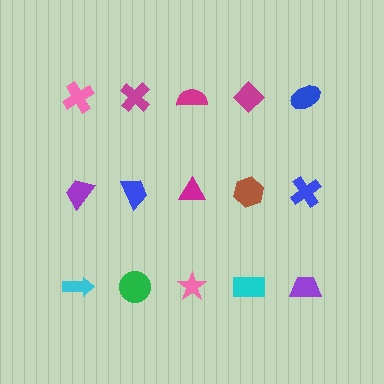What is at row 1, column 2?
A magenta cross.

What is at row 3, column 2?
A green circle.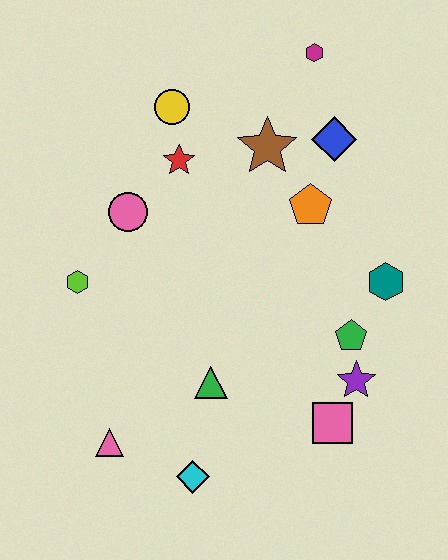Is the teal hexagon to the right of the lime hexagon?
Yes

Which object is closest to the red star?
The yellow circle is closest to the red star.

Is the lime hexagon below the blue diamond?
Yes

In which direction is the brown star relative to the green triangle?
The brown star is above the green triangle.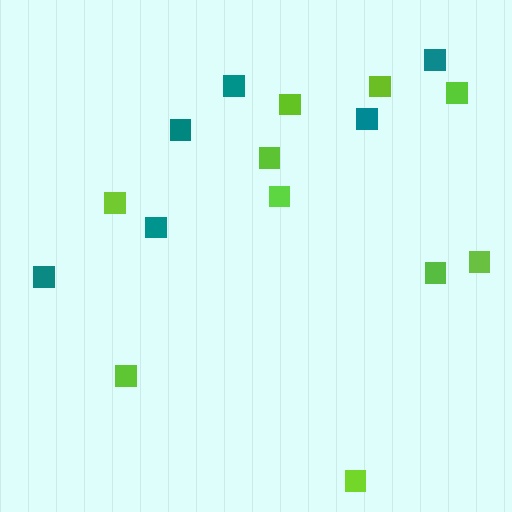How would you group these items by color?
There are 2 groups: one group of teal squares (6) and one group of lime squares (10).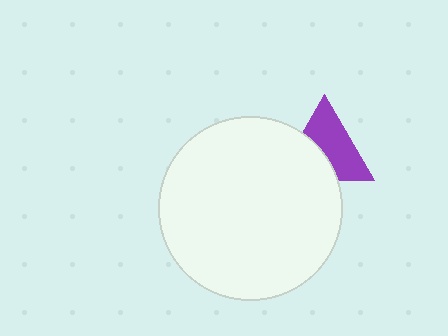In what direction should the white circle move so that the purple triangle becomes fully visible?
The white circle should move toward the lower-left. That is the shortest direction to clear the overlap and leave the purple triangle fully visible.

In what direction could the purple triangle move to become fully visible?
The purple triangle could move toward the upper-right. That would shift it out from behind the white circle entirely.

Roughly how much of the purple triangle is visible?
About half of it is visible (roughly 59%).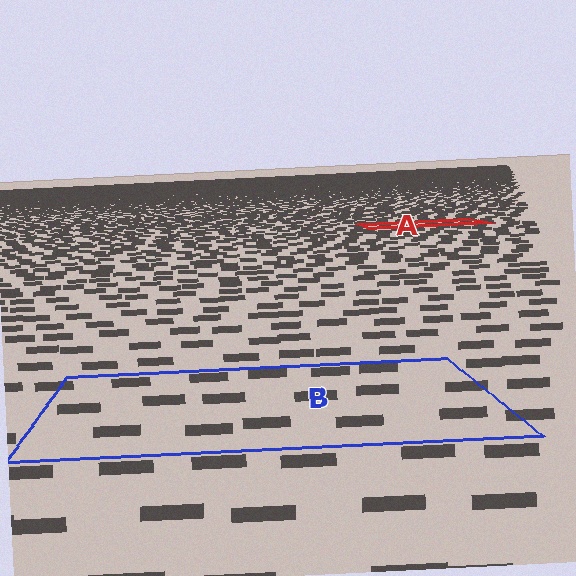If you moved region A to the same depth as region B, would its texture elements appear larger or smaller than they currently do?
They would appear larger. At a closer depth, the same texture elements are projected at a bigger on-screen size.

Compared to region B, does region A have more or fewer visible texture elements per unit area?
Region A has more texture elements per unit area — they are packed more densely because it is farther away.